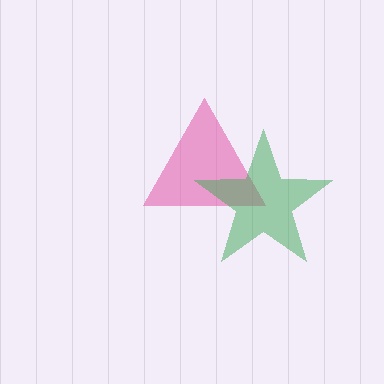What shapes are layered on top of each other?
The layered shapes are: a pink triangle, a green star.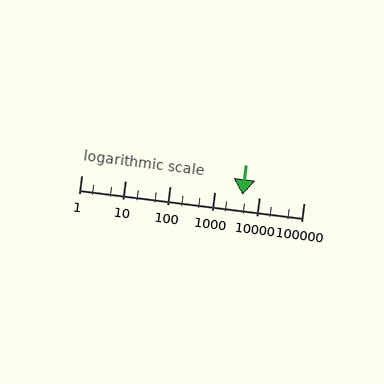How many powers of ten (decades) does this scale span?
The scale spans 5 decades, from 1 to 100000.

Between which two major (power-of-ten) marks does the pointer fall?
The pointer is between 1000 and 10000.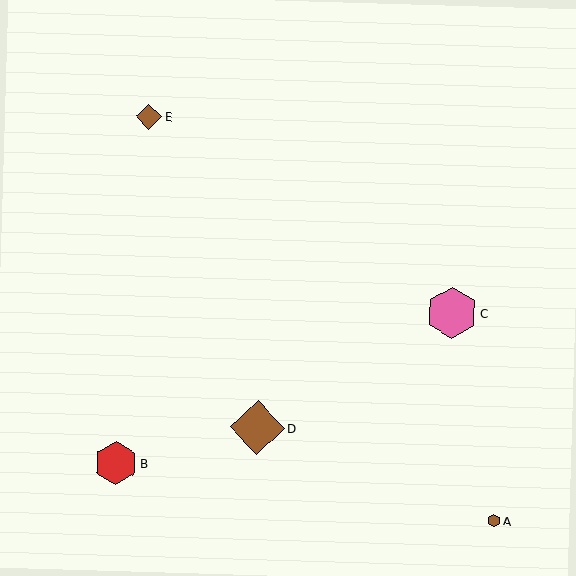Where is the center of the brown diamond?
The center of the brown diamond is at (257, 428).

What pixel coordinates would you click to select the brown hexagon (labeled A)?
Click at (494, 521) to select the brown hexagon A.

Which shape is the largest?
The brown diamond (labeled D) is the largest.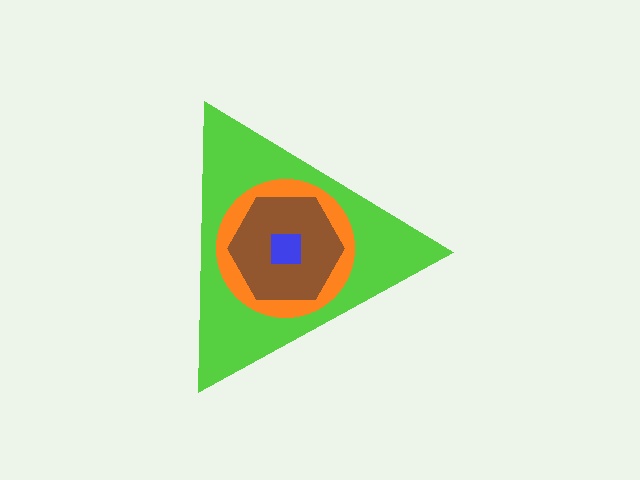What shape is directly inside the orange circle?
The brown hexagon.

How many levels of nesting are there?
4.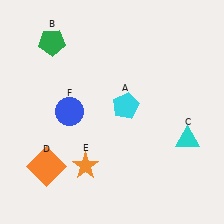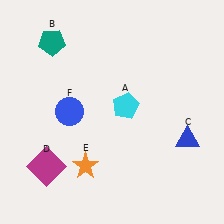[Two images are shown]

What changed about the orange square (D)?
In Image 1, D is orange. In Image 2, it changed to magenta.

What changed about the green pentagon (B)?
In Image 1, B is green. In Image 2, it changed to teal.